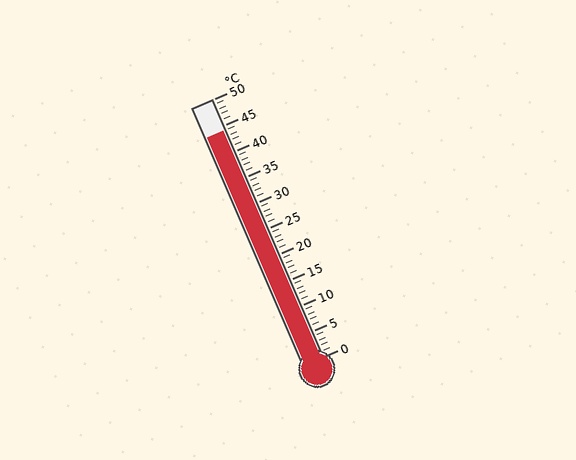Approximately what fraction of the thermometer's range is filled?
The thermometer is filled to approximately 90% of its range.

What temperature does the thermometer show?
The thermometer shows approximately 44°C.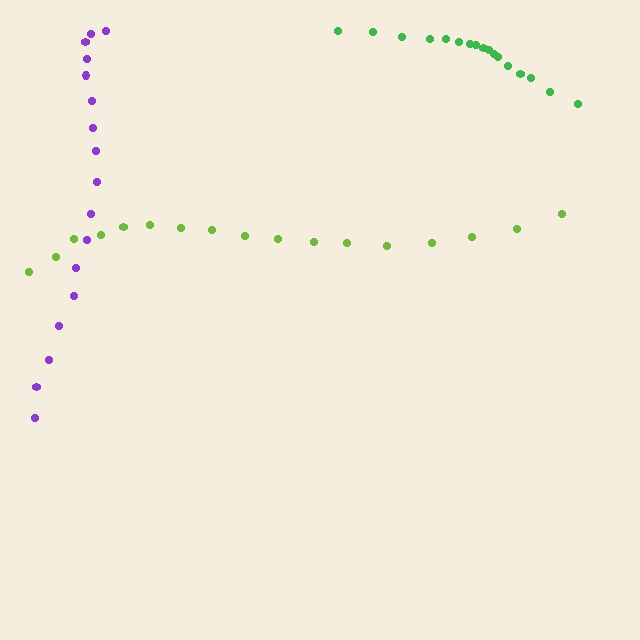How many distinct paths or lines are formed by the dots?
There are 3 distinct paths.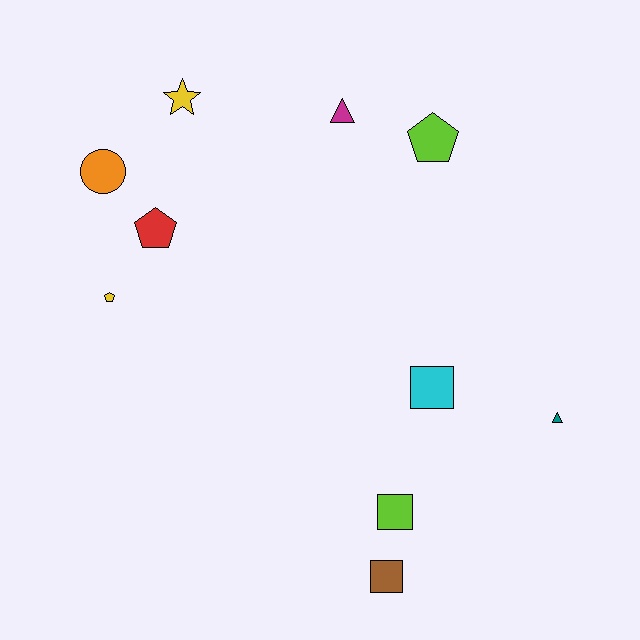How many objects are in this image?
There are 10 objects.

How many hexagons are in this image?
There are no hexagons.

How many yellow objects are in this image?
There are 2 yellow objects.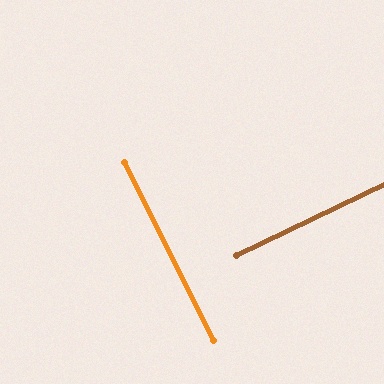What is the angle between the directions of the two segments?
Approximately 89 degrees.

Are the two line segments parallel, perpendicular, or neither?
Perpendicular — they meet at approximately 89°.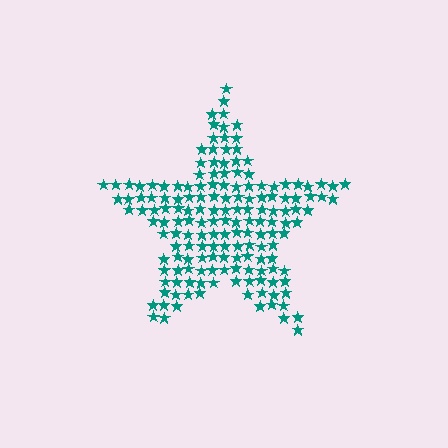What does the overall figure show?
The overall figure shows a star.